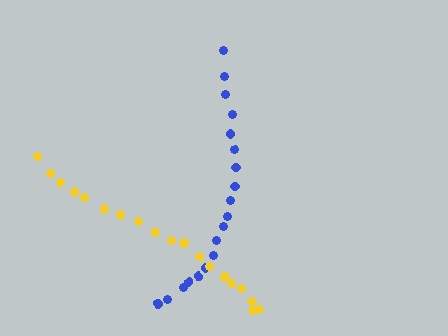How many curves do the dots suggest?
There are 2 distinct paths.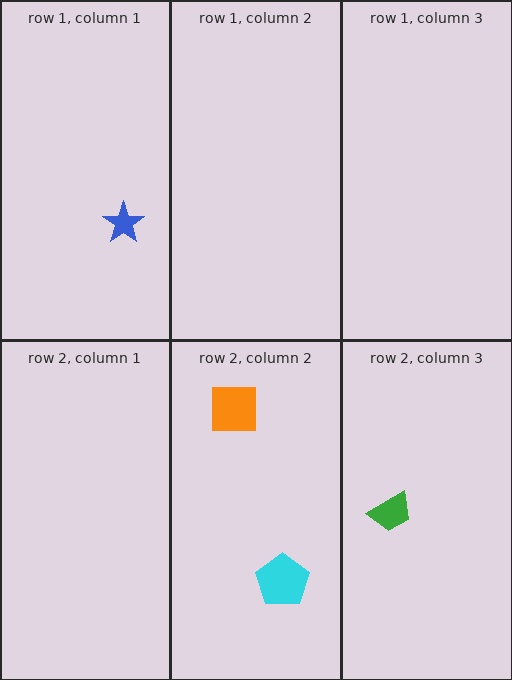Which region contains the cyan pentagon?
The row 2, column 2 region.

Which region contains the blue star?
The row 1, column 1 region.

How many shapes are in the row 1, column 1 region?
1.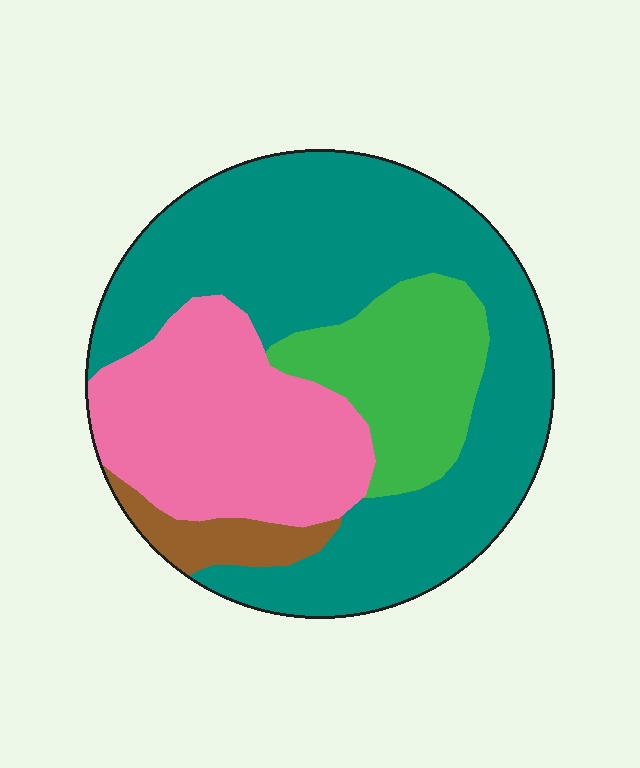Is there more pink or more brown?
Pink.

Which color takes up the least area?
Brown, at roughly 5%.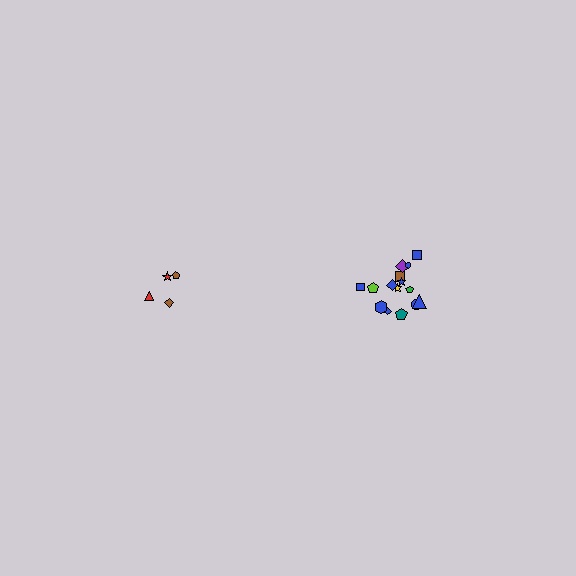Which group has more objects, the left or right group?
The right group.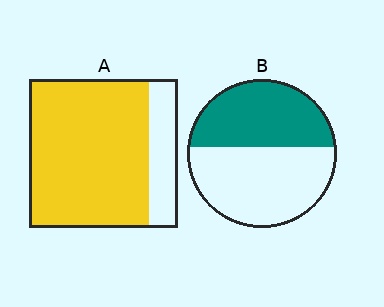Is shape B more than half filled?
No.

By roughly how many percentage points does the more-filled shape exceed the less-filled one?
By roughly 35 percentage points (A over B).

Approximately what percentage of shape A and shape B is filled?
A is approximately 80% and B is approximately 45%.